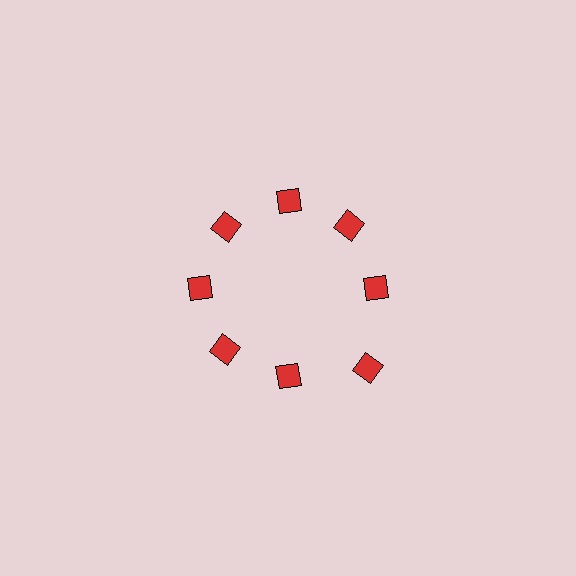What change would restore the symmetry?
The symmetry would be restored by moving it inward, back onto the ring so that all 8 diamonds sit at equal angles and equal distance from the center.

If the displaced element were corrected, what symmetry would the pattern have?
It would have 8-fold rotational symmetry — the pattern would map onto itself every 45 degrees.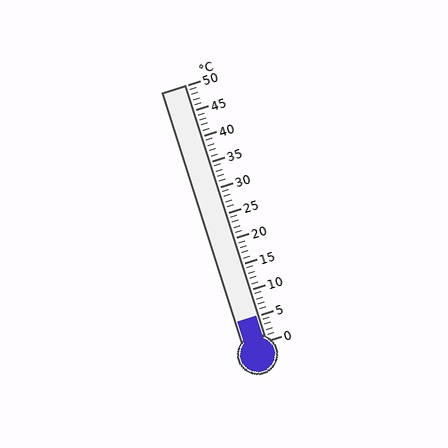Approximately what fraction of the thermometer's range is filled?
The thermometer is filled to approximately 10% of its range.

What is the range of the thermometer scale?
The thermometer scale ranges from 0°C to 50°C.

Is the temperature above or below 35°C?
The temperature is below 35°C.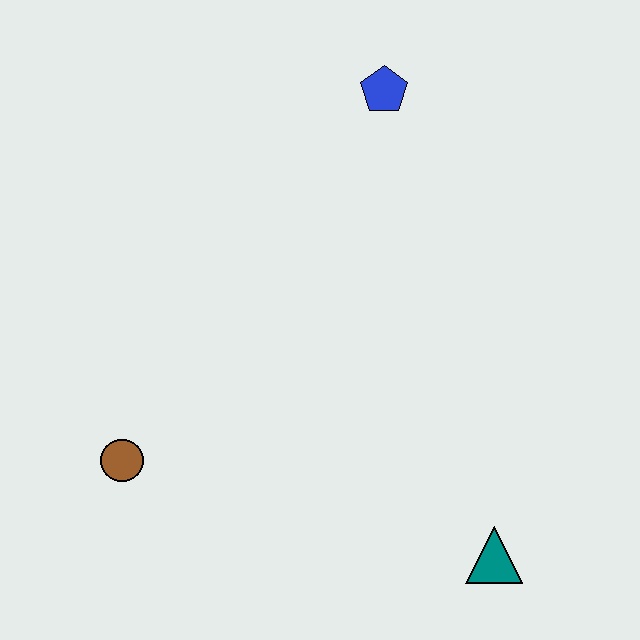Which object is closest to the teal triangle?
The brown circle is closest to the teal triangle.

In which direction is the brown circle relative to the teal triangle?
The brown circle is to the left of the teal triangle.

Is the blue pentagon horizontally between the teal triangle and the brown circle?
Yes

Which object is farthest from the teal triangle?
The blue pentagon is farthest from the teal triangle.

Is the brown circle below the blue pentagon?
Yes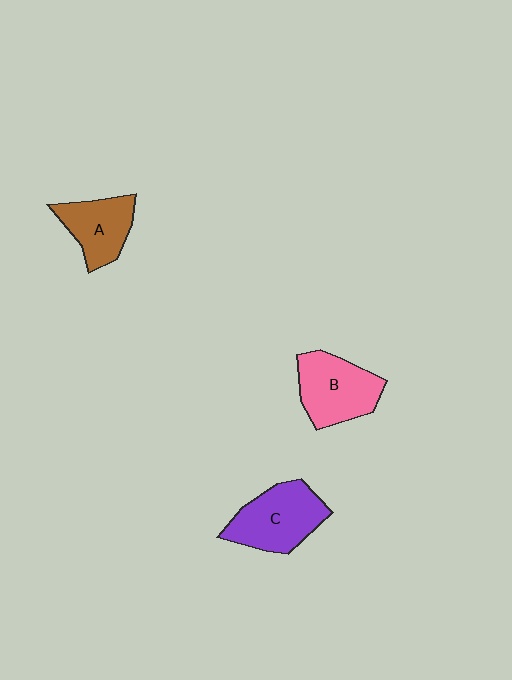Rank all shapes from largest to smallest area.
From largest to smallest: C (purple), B (pink), A (brown).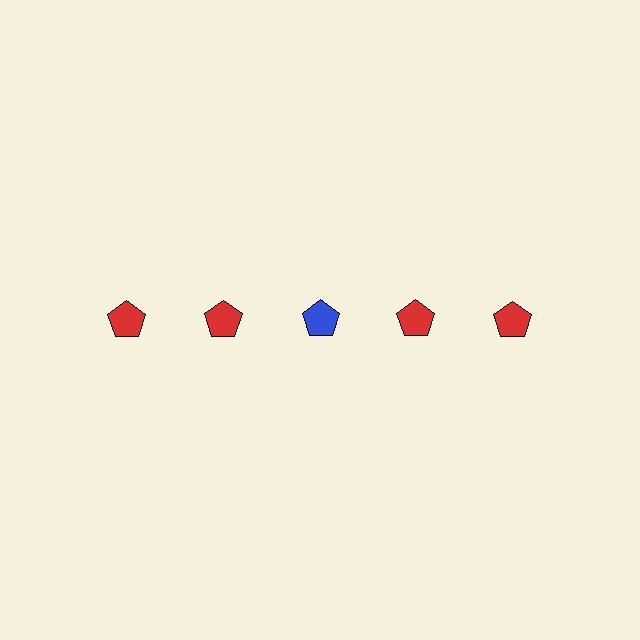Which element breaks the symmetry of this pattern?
The blue pentagon in the top row, center column breaks the symmetry. All other shapes are red pentagons.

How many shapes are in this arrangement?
There are 5 shapes arranged in a grid pattern.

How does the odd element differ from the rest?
It has a different color: blue instead of red.